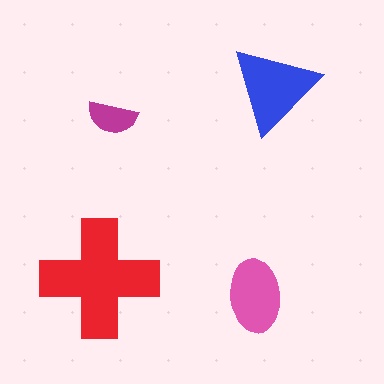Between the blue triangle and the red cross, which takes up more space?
The red cross.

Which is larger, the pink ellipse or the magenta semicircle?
The pink ellipse.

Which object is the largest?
The red cross.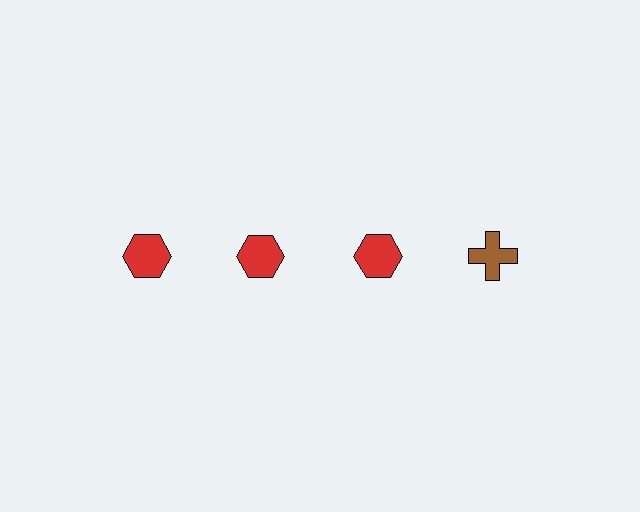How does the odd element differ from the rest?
It differs in both color (brown instead of red) and shape (cross instead of hexagon).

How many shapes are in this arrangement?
There are 4 shapes arranged in a grid pattern.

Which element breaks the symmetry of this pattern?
The brown cross in the top row, second from right column breaks the symmetry. All other shapes are red hexagons.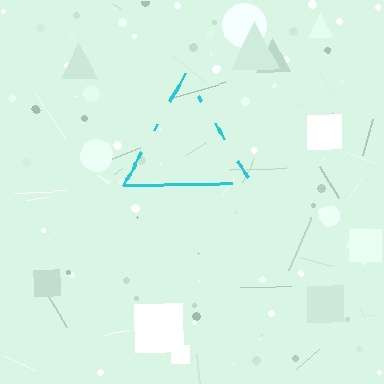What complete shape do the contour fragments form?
The contour fragments form a triangle.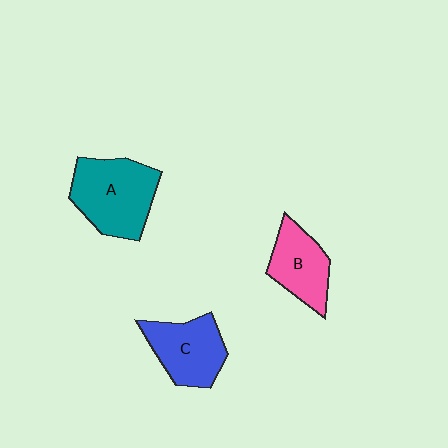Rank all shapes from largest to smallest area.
From largest to smallest: A (teal), C (blue), B (pink).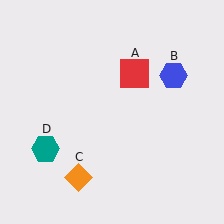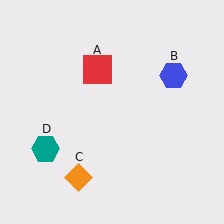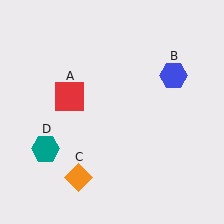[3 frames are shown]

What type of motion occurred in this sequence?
The red square (object A) rotated counterclockwise around the center of the scene.